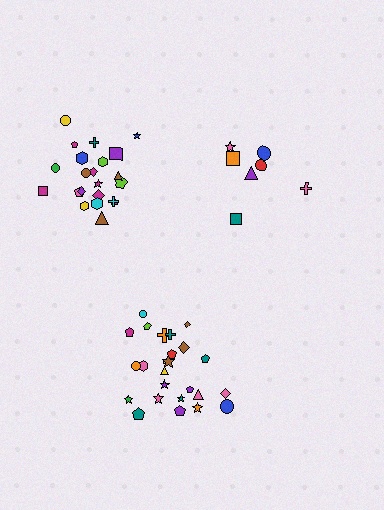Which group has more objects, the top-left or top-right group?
The top-left group.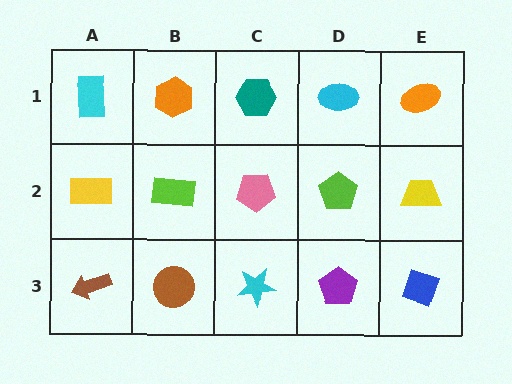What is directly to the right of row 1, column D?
An orange ellipse.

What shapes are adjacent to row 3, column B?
A lime rectangle (row 2, column B), a brown arrow (row 3, column A), a cyan star (row 3, column C).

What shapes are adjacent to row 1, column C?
A pink pentagon (row 2, column C), an orange hexagon (row 1, column B), a cyan ellipse (row 1, column D).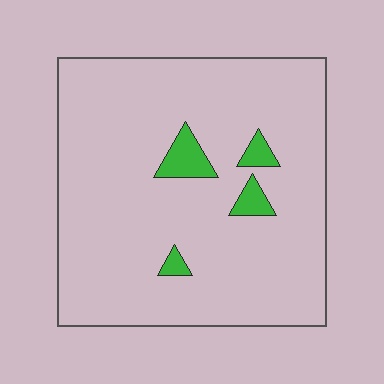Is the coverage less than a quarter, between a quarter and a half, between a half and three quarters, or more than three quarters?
Less than a quarter.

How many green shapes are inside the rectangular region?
4.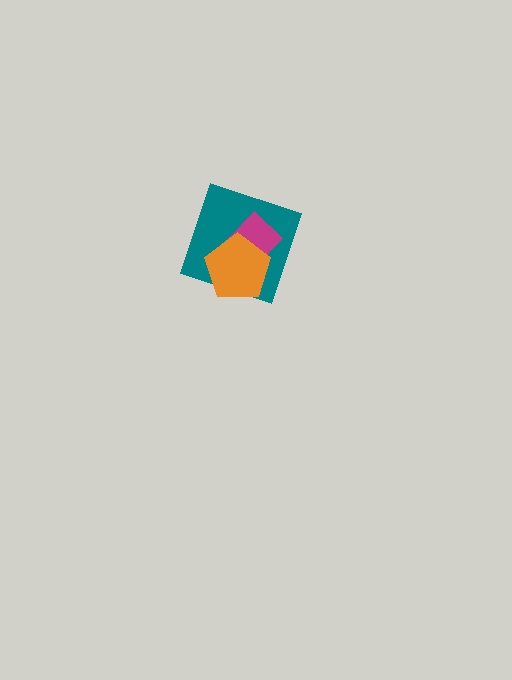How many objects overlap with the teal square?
2 objects overlap with the teal square.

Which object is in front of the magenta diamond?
The orange pentagon is in front of the magenta diamond.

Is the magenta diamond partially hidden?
Yes, it is partially covered by another shape.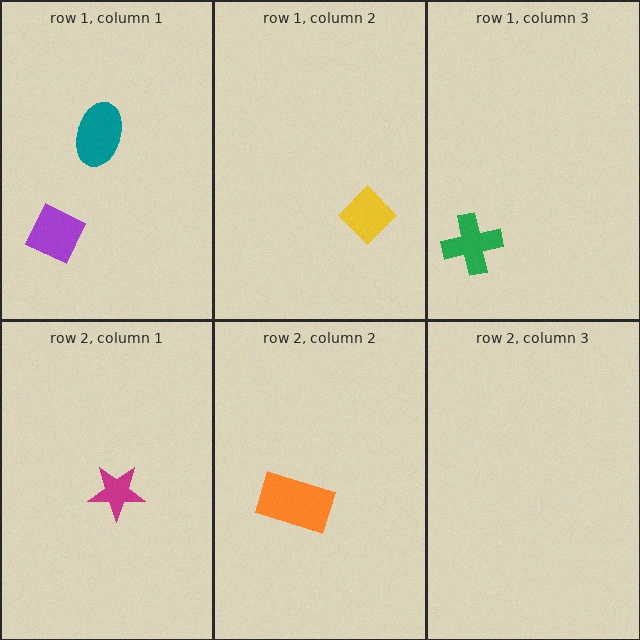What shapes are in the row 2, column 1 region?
The magenta star.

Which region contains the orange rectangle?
The row 2, column 2 region.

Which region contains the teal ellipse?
The row 1, column 1 region.